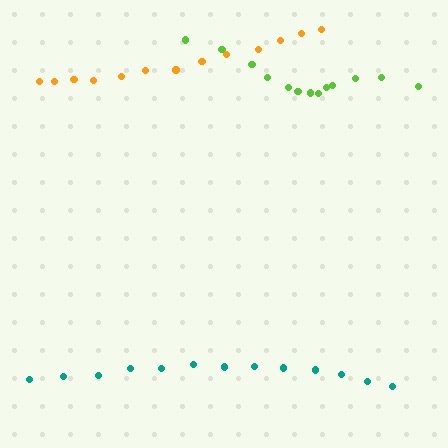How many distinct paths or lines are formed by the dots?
There are 3 distinct paths.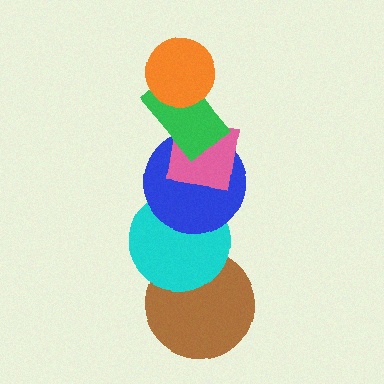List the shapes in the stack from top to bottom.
From top to bottom: the orange circle, the green rectangle, the pink square, the blue circle, the cyan circle, the brown circle.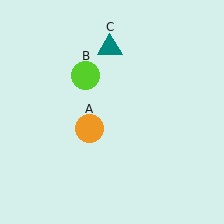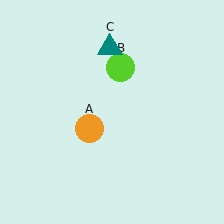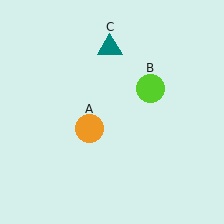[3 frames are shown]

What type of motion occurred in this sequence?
The lime circle (object B) rotated clockwise around the center of the scene.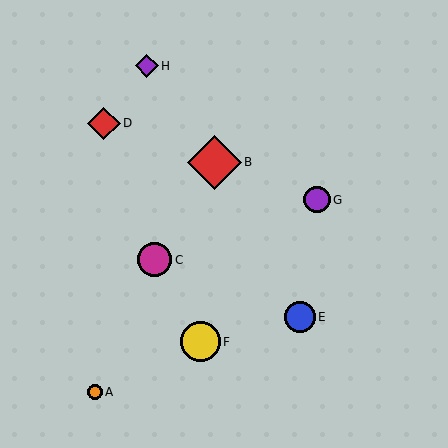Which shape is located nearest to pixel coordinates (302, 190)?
The purple circle (labeled G) at (317, 200) is nearest to that location.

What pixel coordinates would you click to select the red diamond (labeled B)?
Click at (214, 162) to select the red diamond B.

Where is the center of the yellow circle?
The center of the yellow circle is at (200, 342).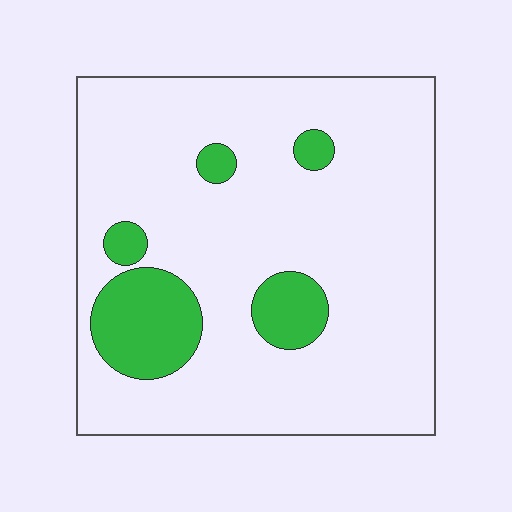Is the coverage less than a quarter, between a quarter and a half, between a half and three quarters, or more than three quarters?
Less than a quarter.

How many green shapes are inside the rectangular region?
5.